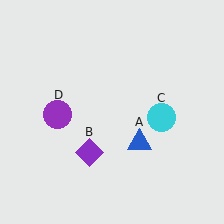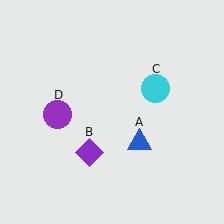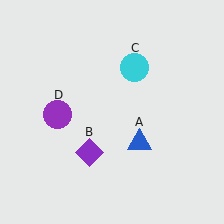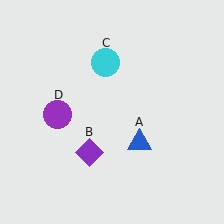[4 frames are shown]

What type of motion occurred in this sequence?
The cyan circle (object C) rotated counterclockwise around the center of the scene.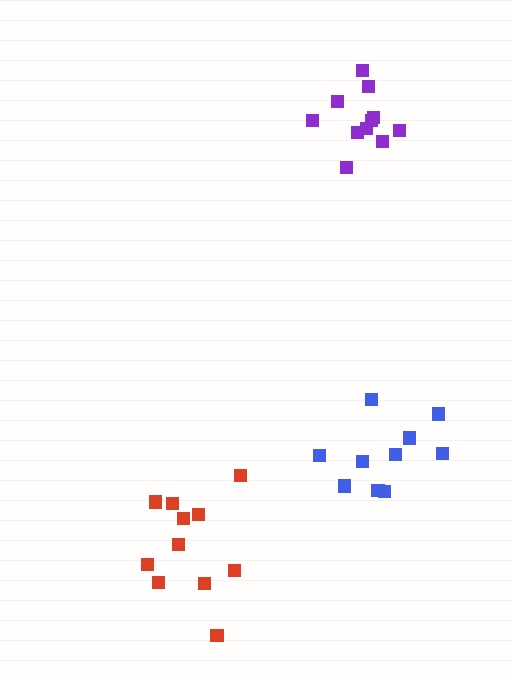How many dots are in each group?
Group 1: 10 dots, Group 2: 11 dots, Group 3: 11 dots (32 total).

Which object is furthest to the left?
The red cluster is leftmost.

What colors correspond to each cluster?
The clusters are colored: blue, red, purple.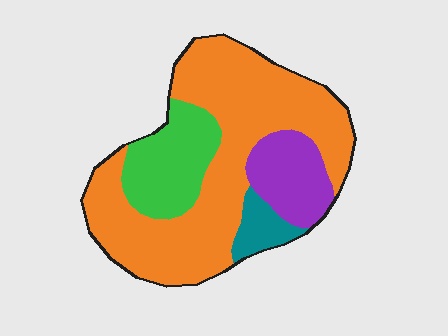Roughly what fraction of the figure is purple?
Purple takes up about one eighth (1/8) of the figure.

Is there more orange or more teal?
Orange.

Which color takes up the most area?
Orange, at roughly 60%.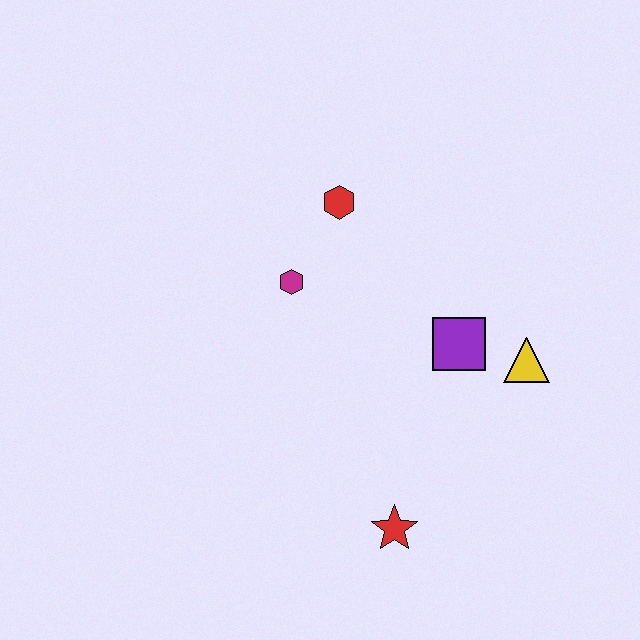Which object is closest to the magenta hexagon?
The red hexagon is closest to the magenta hexagon.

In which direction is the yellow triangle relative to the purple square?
The yellow triangle is to the right of the purple square.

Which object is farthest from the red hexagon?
The red star is farthest from the red hexagon.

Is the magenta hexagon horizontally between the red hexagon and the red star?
No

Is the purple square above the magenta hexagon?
No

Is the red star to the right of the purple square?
No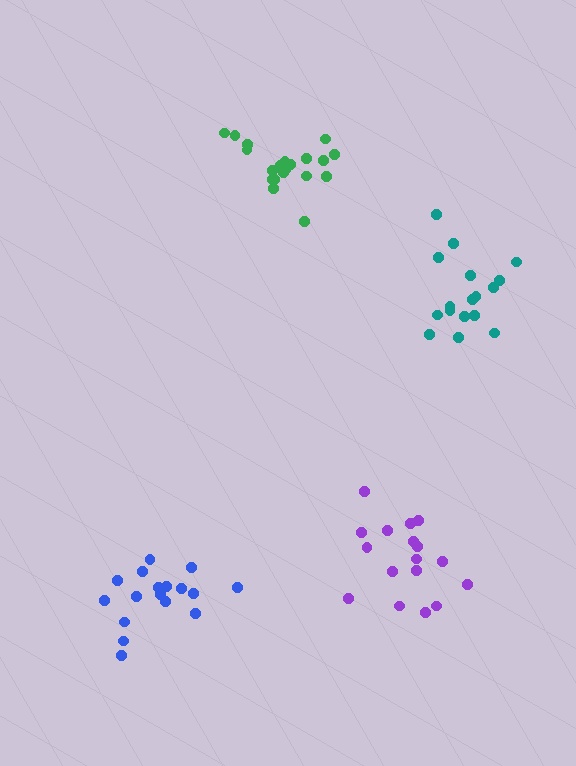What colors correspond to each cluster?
The clusters are colored: teal, green, purple, blue.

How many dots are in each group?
Group 1: 18 dots, Group 2: 20 dots, Group 3: 17 dots, Group 4: 17 dots (72 total).